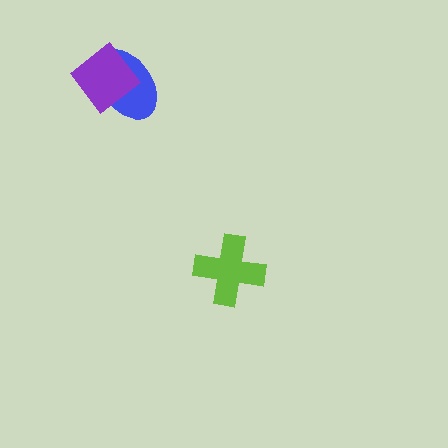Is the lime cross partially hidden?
No, no other shape covers it.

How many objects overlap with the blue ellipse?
1 object overlaps with the blue ellipse.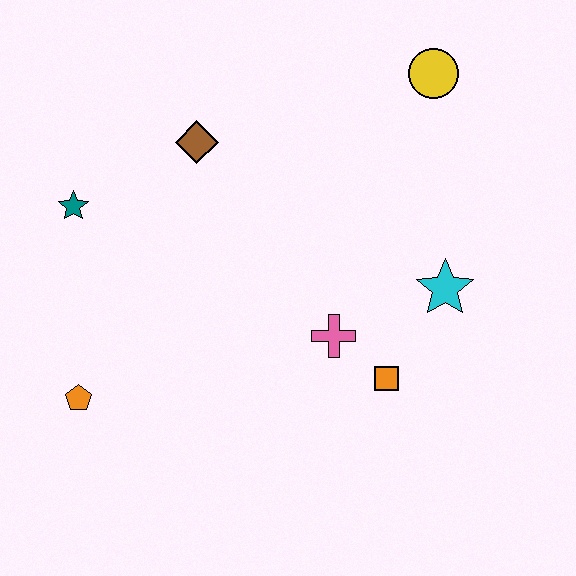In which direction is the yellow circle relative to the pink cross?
The yellow circle is above the pink cross.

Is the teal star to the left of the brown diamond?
Yes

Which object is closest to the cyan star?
The orange square is closest to the cyan star.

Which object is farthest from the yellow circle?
The orange pentagon is farthest from the yellow circle.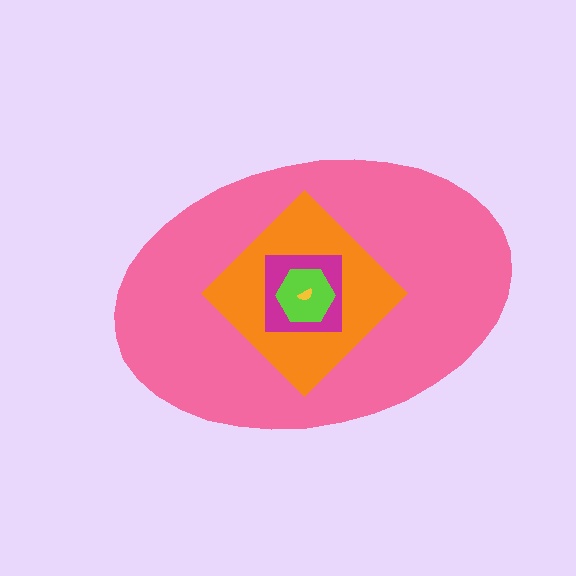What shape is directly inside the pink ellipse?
The orange diamond.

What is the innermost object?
The yellow semicircle.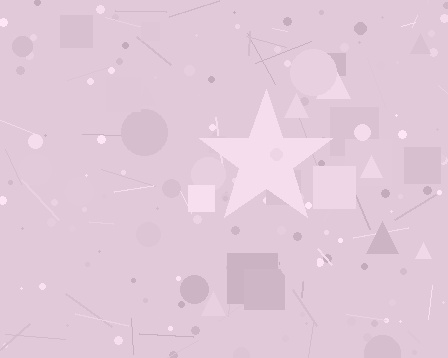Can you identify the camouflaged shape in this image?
The camouflaged shape is a star.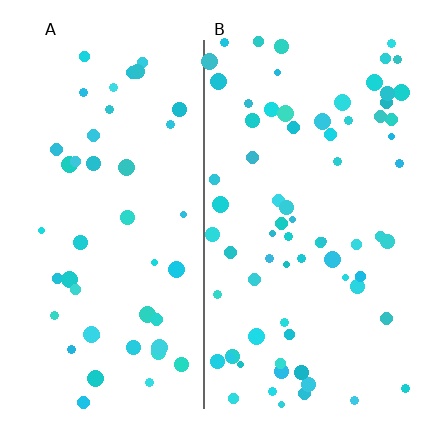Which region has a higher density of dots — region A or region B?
B (the right).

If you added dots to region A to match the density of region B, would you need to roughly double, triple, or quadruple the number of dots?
Approximately double.